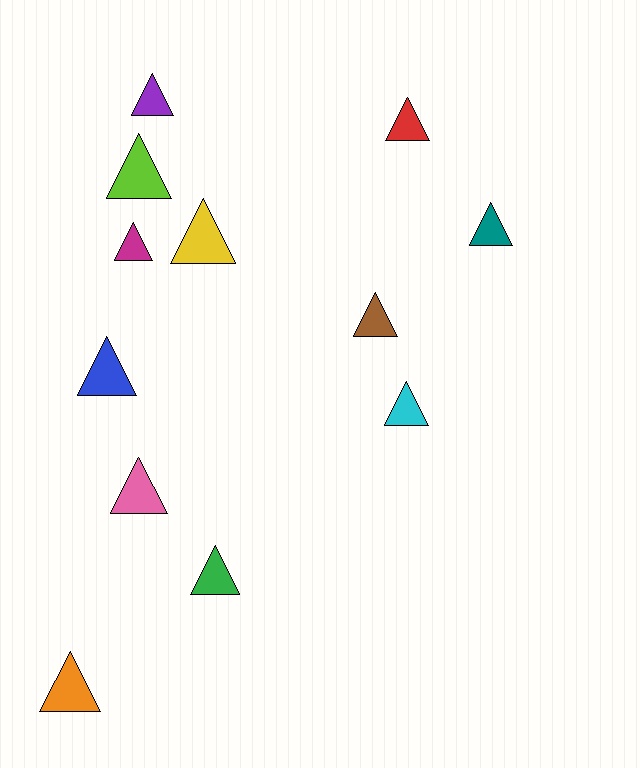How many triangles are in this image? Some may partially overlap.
There are 12 triangles.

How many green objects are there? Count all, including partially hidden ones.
There is 1 green object.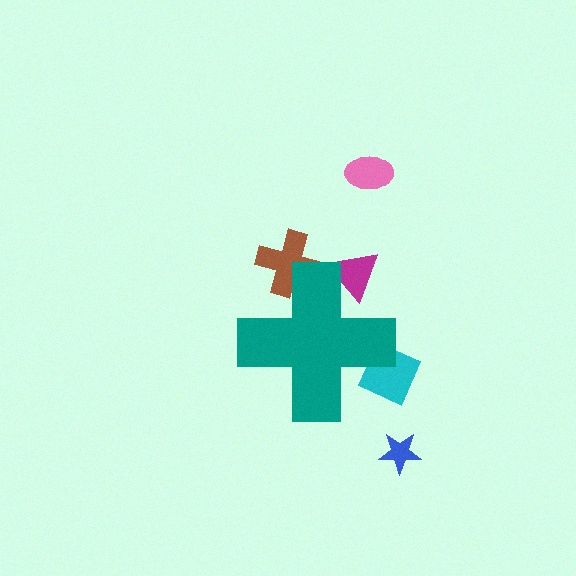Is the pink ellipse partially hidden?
No, the pink ellipse is fully visible.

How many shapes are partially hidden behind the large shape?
3 shapes are partially hidden.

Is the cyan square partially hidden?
Yes, the cyan square is partially hidden behind the teal cross.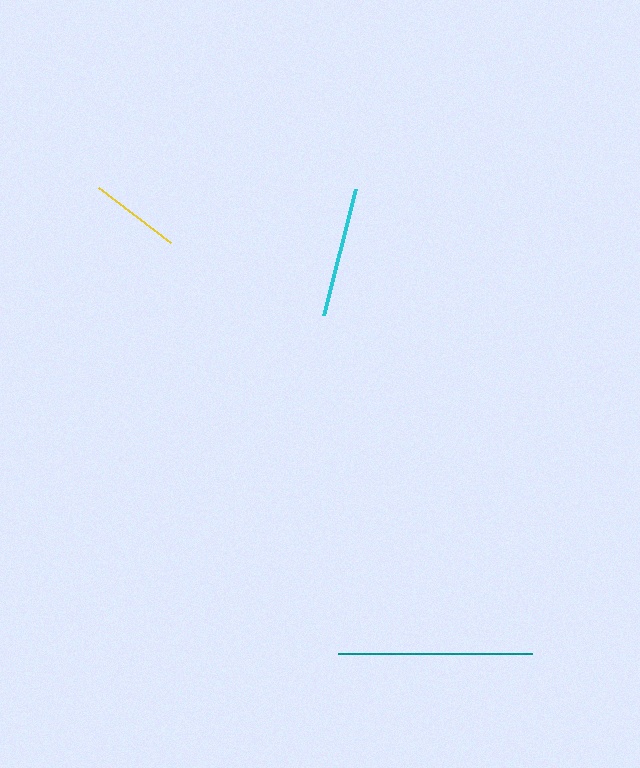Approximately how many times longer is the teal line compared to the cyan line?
The teal line is approximately 1.5 times the length of the cyan line.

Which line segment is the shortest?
The yellow line is the shortest at approximately 91 pixels.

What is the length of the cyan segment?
The cyan segment is approximately 130 pixels long.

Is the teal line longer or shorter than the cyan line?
The teal line is longer than the cyan line.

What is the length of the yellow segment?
The yellow segment is approximately 91 pixels long.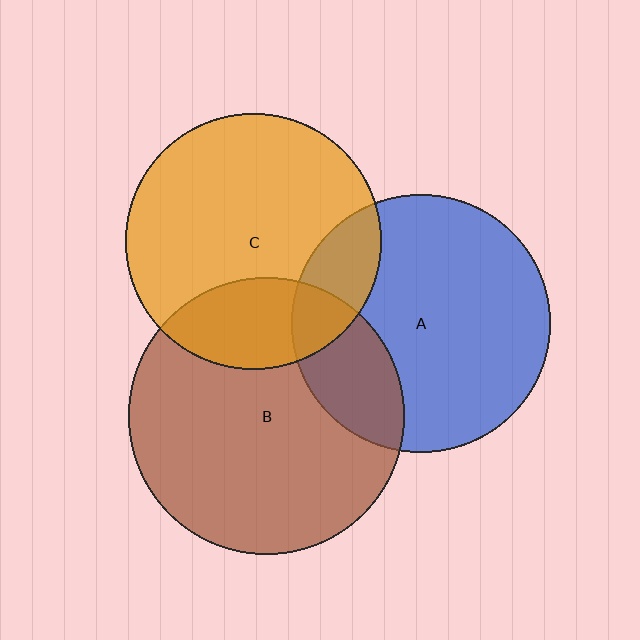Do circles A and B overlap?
Yes.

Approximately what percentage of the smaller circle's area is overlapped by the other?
Approximately 25%.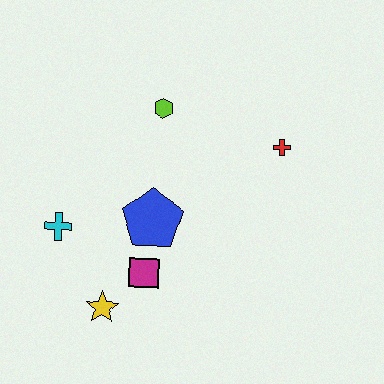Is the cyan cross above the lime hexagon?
No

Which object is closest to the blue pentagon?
The magenta square is closest to the blue pentagon.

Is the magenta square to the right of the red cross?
No